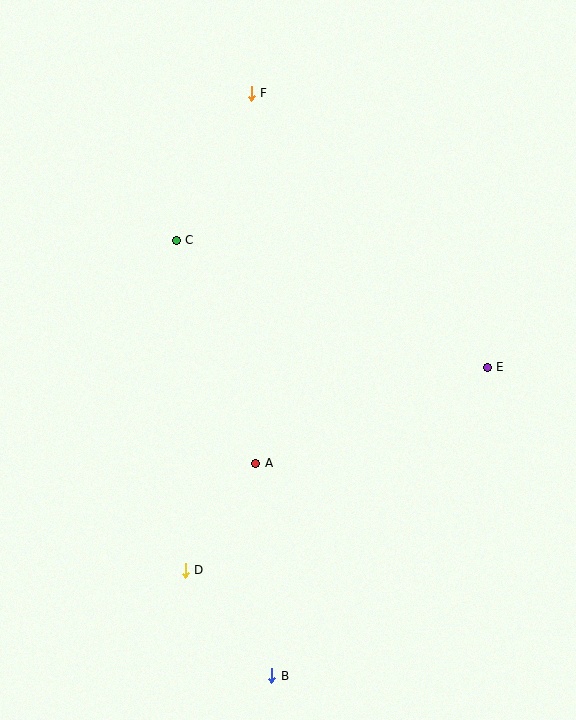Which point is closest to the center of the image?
Point A at (256, 463) is closest to the center.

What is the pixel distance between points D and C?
The distance between D and C is 330 pixels.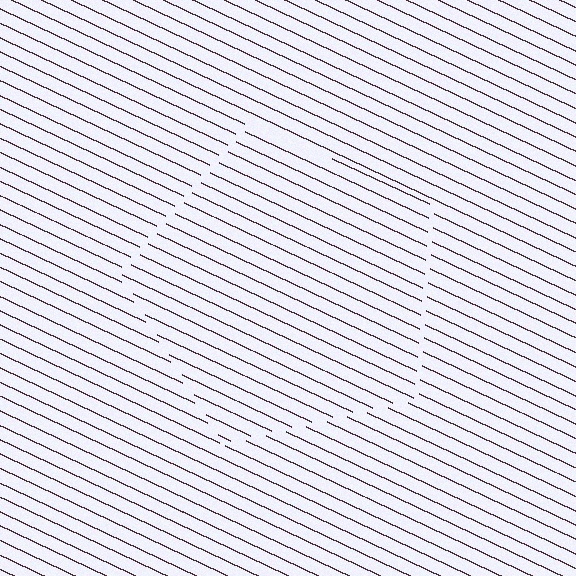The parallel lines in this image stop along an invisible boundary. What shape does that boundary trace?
An illusory pentagon. The interior of the shape contains the same grating, shifted by half a period — the contour is defined by the phase discontinuity where line-ends from the inner and outer gratings abut.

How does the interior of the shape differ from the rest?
The interior of the shape contains the same grating, shifted by half a period — the contour is defined by the phase discontinuity where line-ends from the inner and outer gratings abut.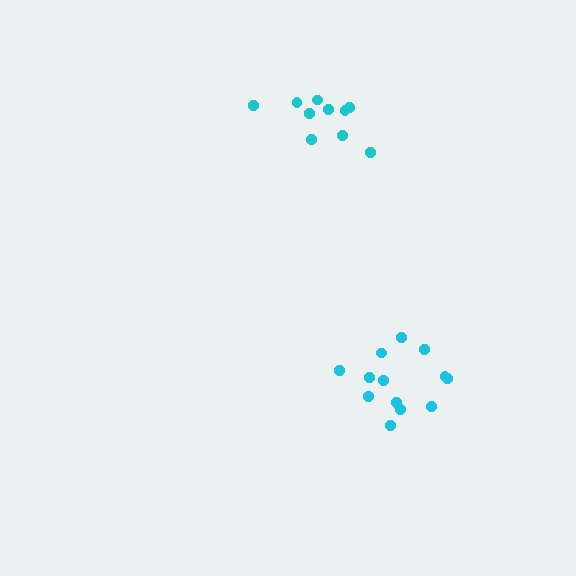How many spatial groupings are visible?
There are 2 spatial groupings.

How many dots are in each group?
Group 1: 10 dots, Group 2: 13 dots (23 total).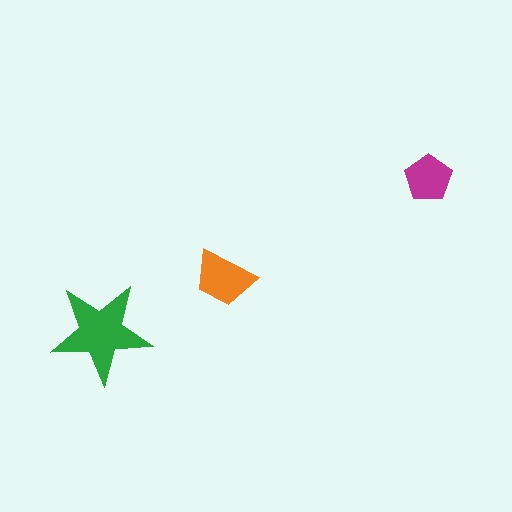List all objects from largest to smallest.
The green star, the orange trapezoid, the magenta pentagon.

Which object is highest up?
The magenta pentagon is topmost.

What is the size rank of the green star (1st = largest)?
1st.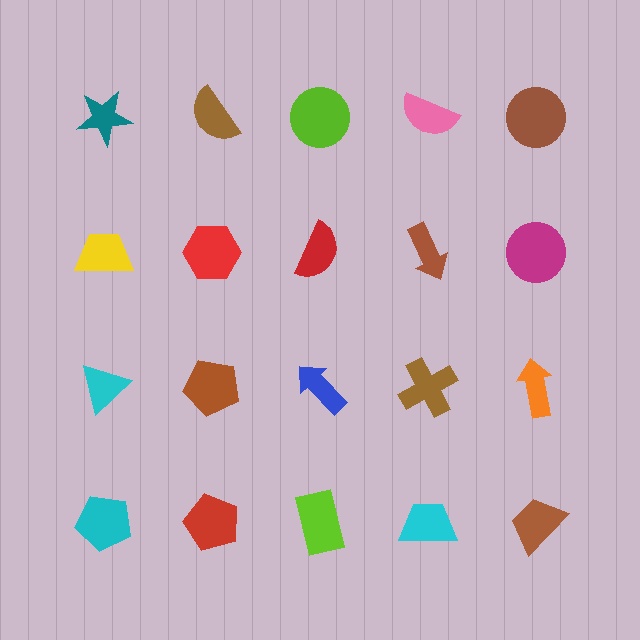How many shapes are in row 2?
5 shapes.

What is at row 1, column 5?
A brown circle.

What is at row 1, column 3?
A lime circle.